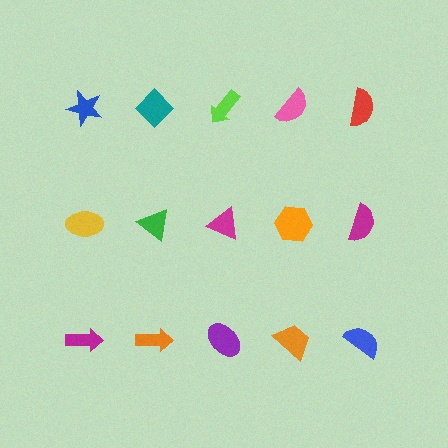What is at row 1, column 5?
A red semicircle.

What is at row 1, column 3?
A lime arrow.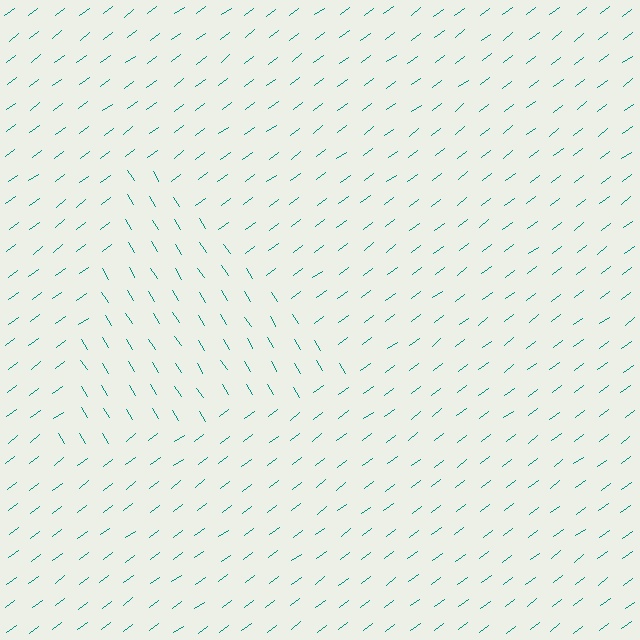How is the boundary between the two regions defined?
The boundary is defined purely by a change in line orientation (approximately 85 degrees difference). All lines are the same color and thickness.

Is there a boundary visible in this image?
Yes, there is a texture boundary formed by a change in line orientation.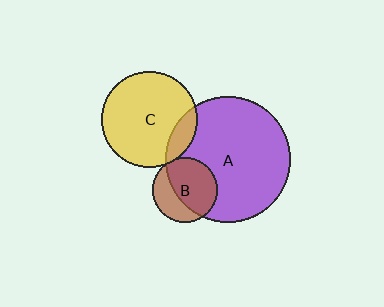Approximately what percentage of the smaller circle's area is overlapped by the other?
Approximately 15%.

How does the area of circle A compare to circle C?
Approximately 1.7 times.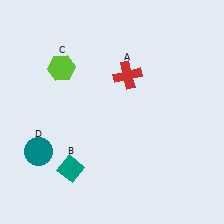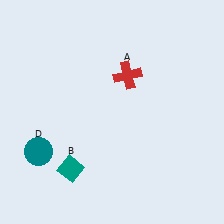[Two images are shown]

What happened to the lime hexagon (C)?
The lime hexagon (C) was removed in Image 2. It was in the top-left area of Image 1.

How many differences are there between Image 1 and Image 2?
There is 1 difference between the two images.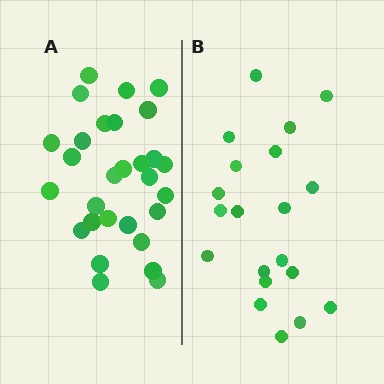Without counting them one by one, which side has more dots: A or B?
Region A (the left region) has more dots.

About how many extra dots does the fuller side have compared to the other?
Region A has roughly 8 or so more dots than region B.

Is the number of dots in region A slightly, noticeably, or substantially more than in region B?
Region A has substantially more. The ratio is roughly 1.4 to 1.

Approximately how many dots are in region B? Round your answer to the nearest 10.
About 20 dots.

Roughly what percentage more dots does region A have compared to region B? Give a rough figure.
About 45% more.